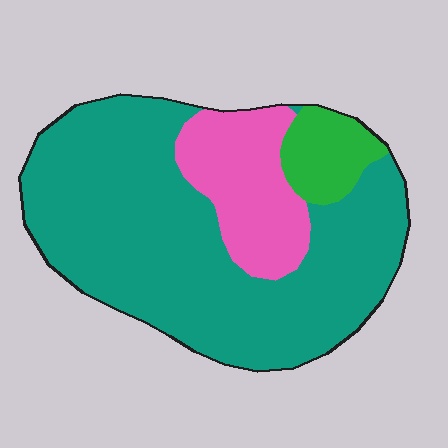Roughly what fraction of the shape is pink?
Pink covers about 20% of the shape.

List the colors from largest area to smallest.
From largest to smallest: teal, pink, green.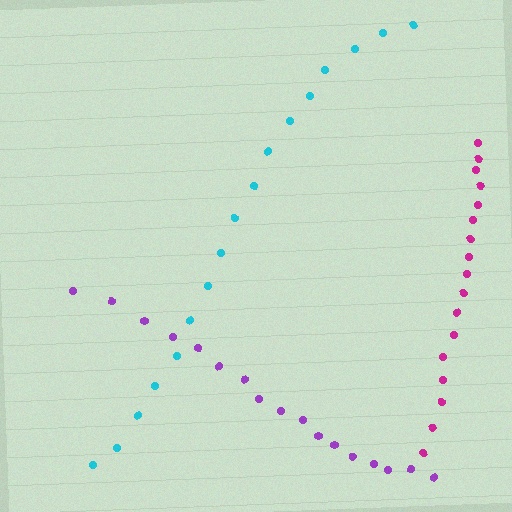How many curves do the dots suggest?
There are 3 distinct paths.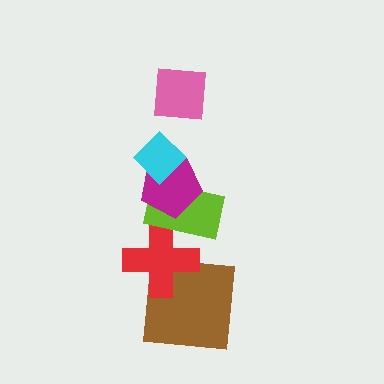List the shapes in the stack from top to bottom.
From top to bottom: the pink square, the cyan diamond, the magenta pentagon, the lime rectangle, the red cross, the brown square.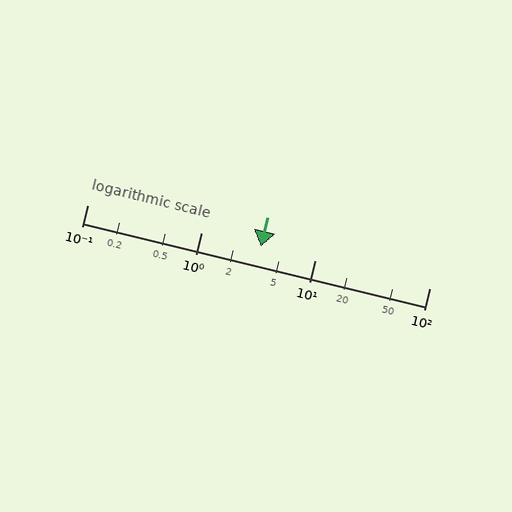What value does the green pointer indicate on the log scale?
The pointer indicates approximately 3.3.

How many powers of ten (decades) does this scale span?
The scale spans 3 decades, from 0.1 to 100.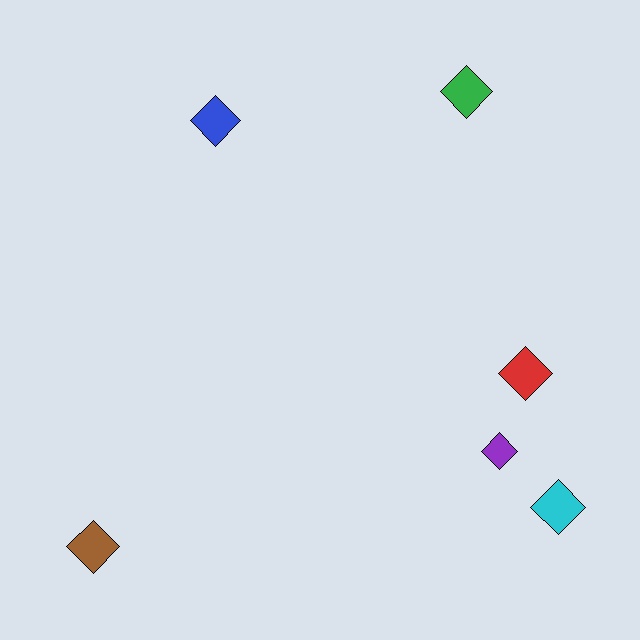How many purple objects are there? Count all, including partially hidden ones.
There is 1 purple object.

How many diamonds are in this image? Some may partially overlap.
There are 6 diamonds.